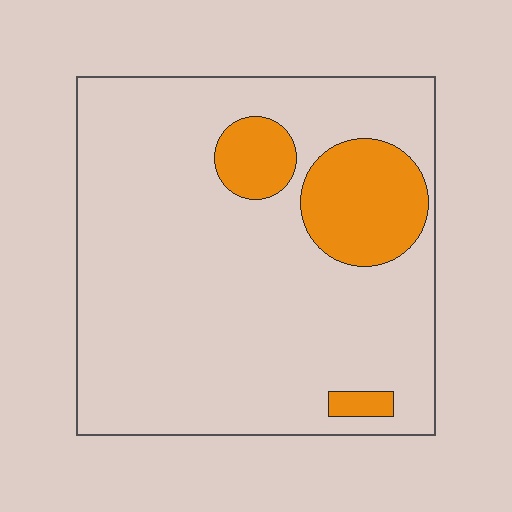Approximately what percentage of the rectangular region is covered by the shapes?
Approximately 15%.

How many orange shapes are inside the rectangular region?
3.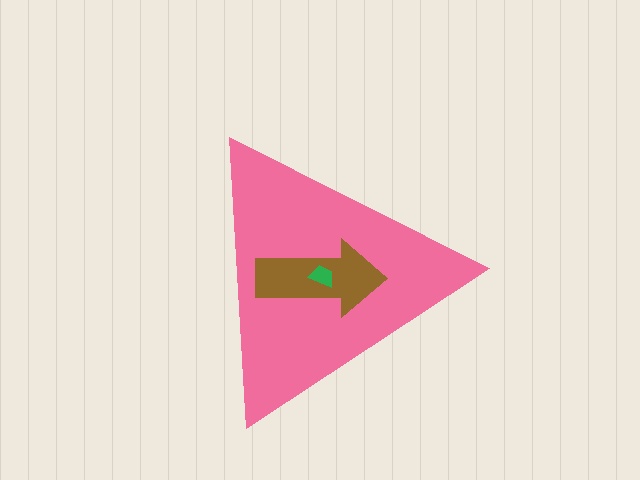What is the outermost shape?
The pink triangle.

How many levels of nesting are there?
3.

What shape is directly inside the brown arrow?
The green trapezoid.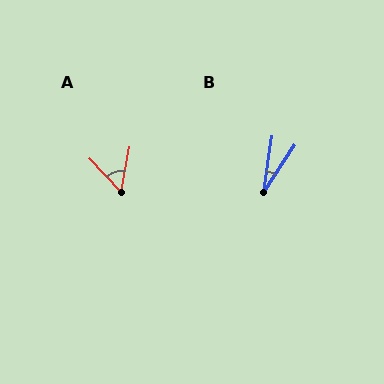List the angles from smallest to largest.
B (25°), A (53°).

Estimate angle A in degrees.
Approximately 53 degrees.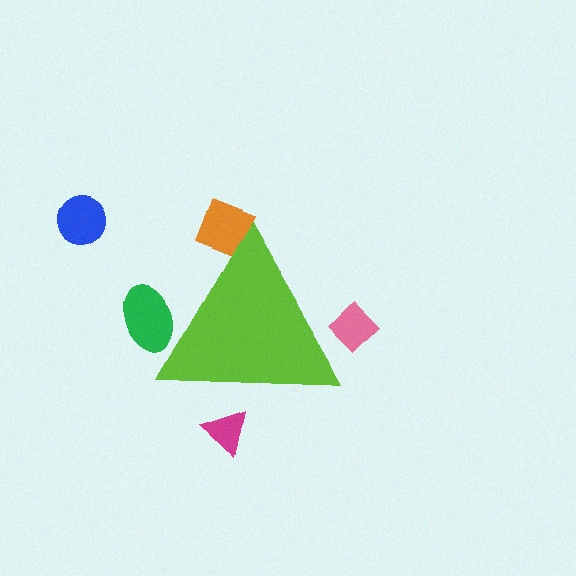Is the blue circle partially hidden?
No, the blue circle is fully visible.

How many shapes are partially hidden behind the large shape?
4 shapes are partially hidden.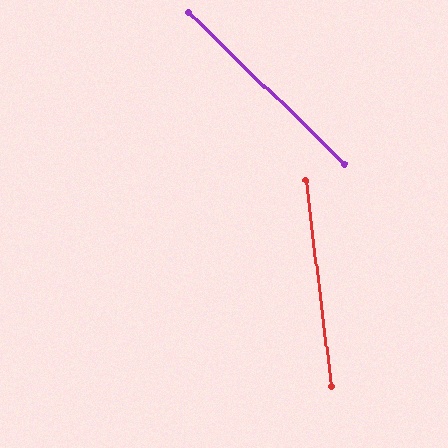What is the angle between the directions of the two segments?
Approximately 39 degrees.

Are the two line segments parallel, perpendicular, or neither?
Neither parallel nor perpendicular — they differ by about 39°.